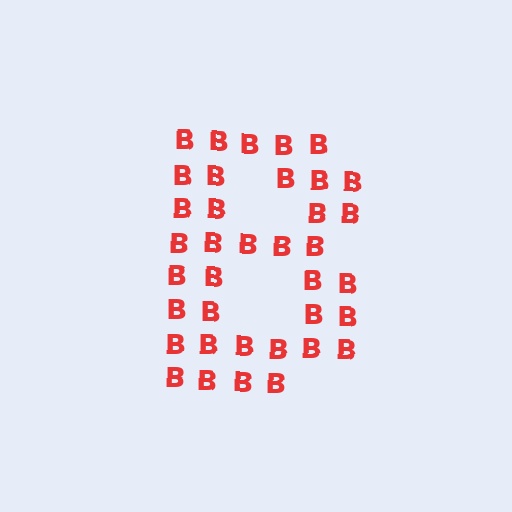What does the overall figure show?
The overall figure shows the letter B.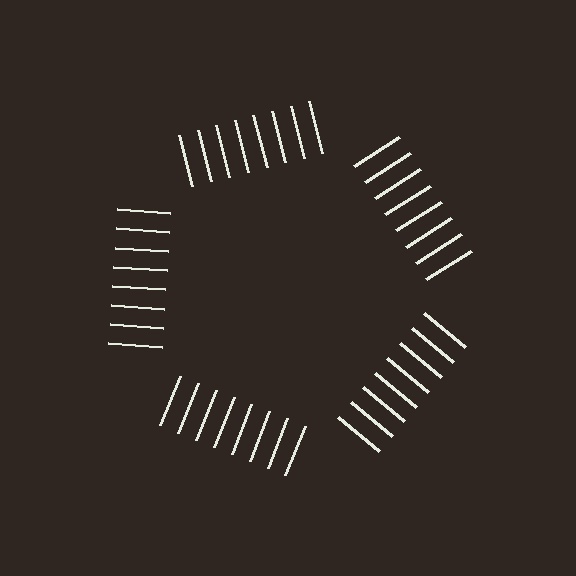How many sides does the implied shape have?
5 sides — the line-ends trace a pentagon.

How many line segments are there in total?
40 — 8 along each of the 5 edges.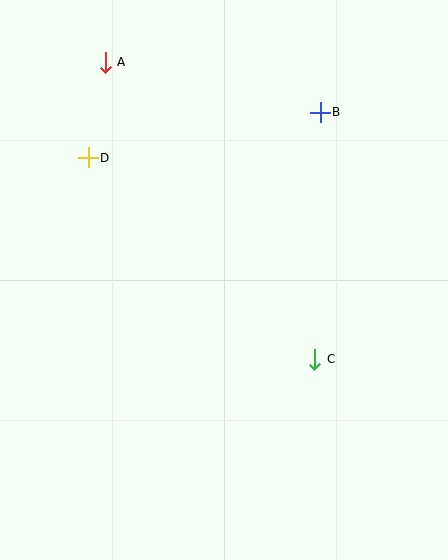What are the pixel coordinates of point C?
Point C is at (315, 359).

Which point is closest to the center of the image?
Point C at (315, 359) is closest to the center.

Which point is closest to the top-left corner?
Point A is closest to the top-left corner.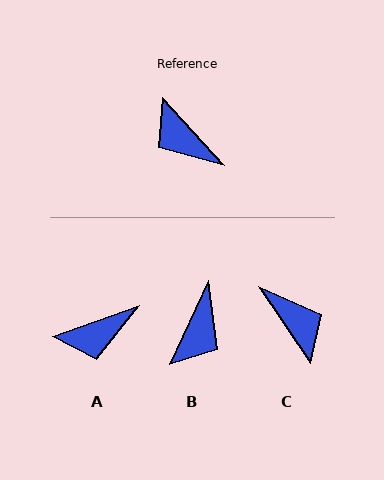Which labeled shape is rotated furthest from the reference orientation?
C, about 172 degrees away.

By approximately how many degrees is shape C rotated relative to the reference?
Approximately 172 degrees counter-clockwise.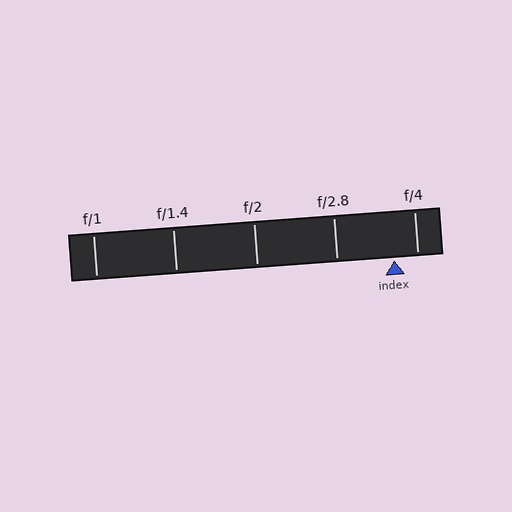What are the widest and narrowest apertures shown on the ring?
The widest aperture shown is f/1 and the narrowest is f/4.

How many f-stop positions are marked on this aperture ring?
There are 5 f-stop positions marked.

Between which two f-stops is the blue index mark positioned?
The index mark is between f/2.8 and f/4.